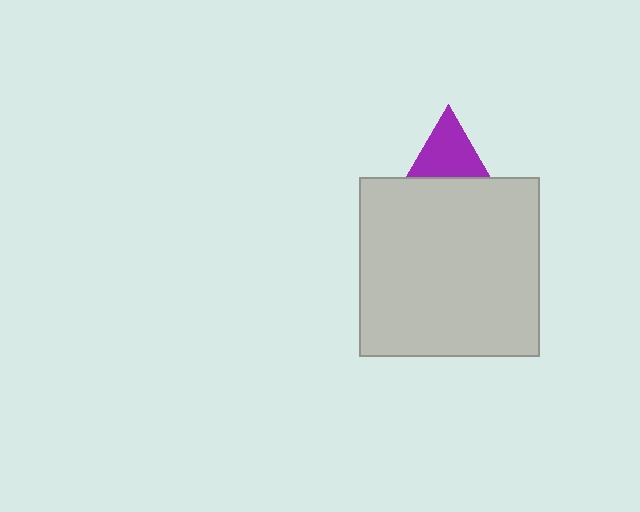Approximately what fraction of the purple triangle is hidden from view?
Roughly 56% of the purple triangle is hidden behind the light gray square.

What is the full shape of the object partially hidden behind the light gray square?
The partially hidden object is a purple triangle.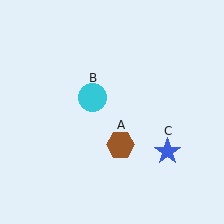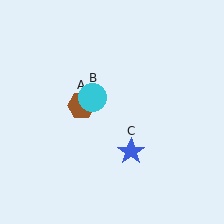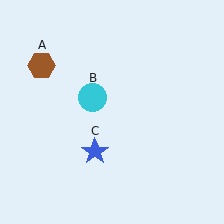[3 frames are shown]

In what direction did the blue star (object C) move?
The blue star (object C) moved left.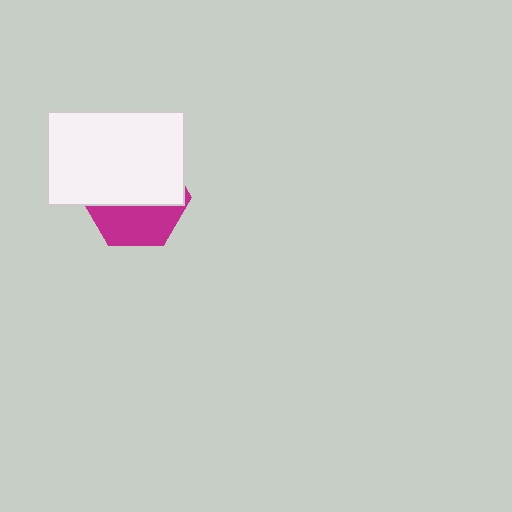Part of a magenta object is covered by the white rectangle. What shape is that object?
It is a hexagon.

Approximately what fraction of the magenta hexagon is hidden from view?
Roughly 60% of the magenta hexagon is hidden behind the white rectangle.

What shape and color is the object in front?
The object in front is a white rectangle.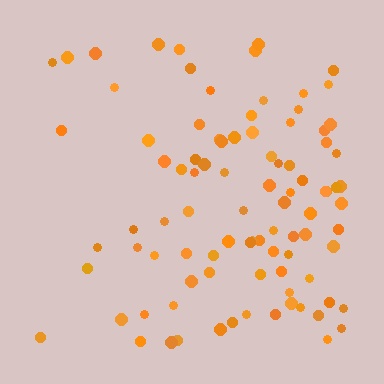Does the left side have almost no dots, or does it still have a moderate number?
Still a moderate number, just noticeably fewer than the right.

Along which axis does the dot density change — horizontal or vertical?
Horizontal.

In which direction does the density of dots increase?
From left to right, with the right side densest.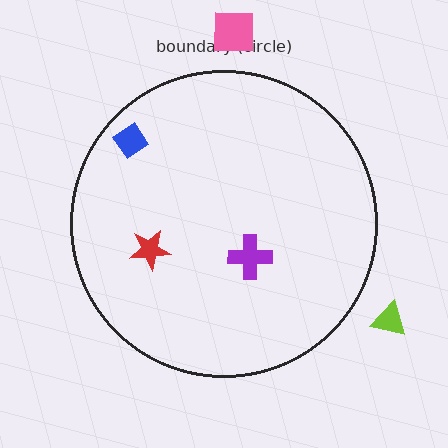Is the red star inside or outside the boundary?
Inside.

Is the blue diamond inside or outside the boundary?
Inside.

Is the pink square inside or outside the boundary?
Outside.